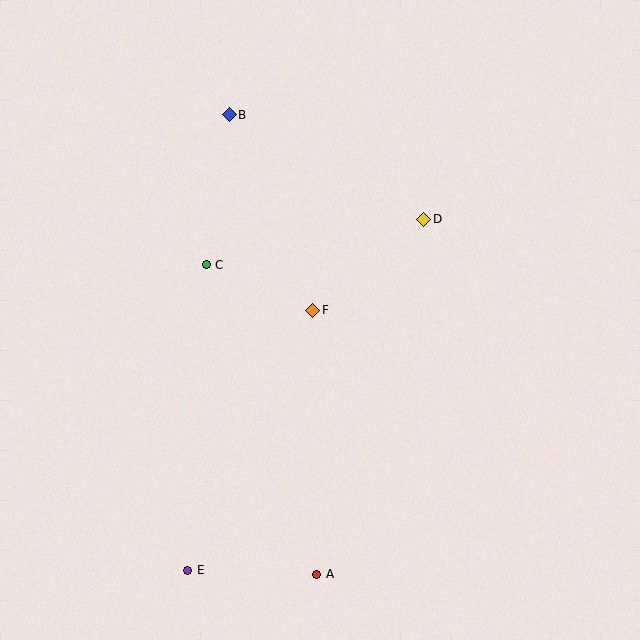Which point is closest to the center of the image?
Point F at (313, 310) is closest to the center.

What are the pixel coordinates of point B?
Point B is at (229, 115).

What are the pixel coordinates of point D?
Point D is at (424, 219).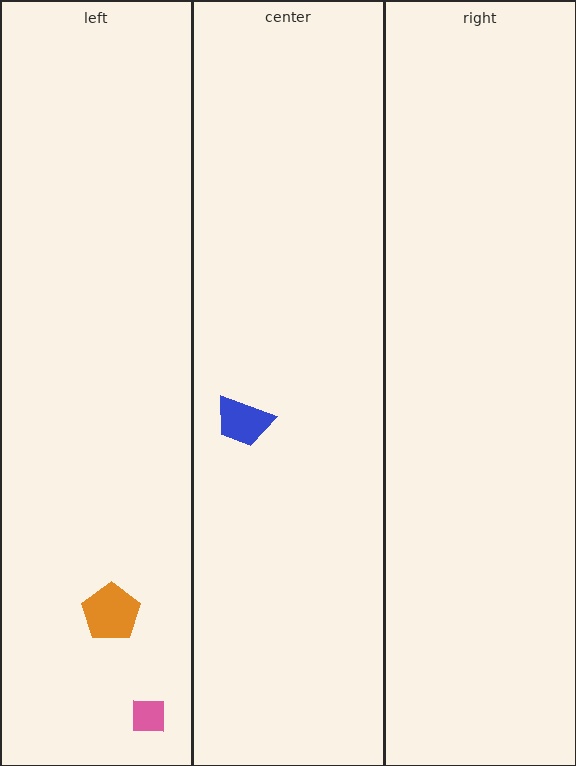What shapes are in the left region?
The pink square, the orange pentagon.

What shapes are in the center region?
The blue trapezoid.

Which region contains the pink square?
The left region.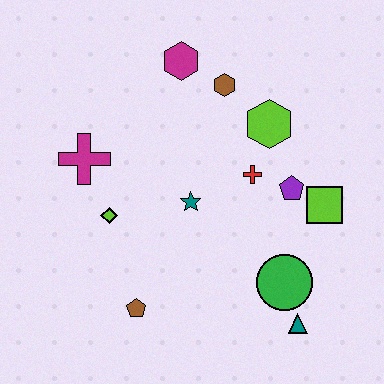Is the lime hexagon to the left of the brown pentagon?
No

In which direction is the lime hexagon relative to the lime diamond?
The lime hexagon is to the right of the lime diamond.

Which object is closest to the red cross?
The purple pentagon is closest to the red cross.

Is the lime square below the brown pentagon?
No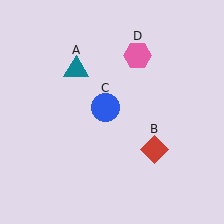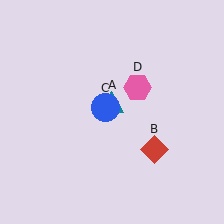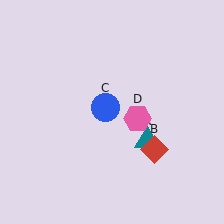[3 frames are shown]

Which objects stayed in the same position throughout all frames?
Red diamond (object B) and blue circle (object C) remained stationary.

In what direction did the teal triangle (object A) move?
The teal triangle (object A) moved down and to the right.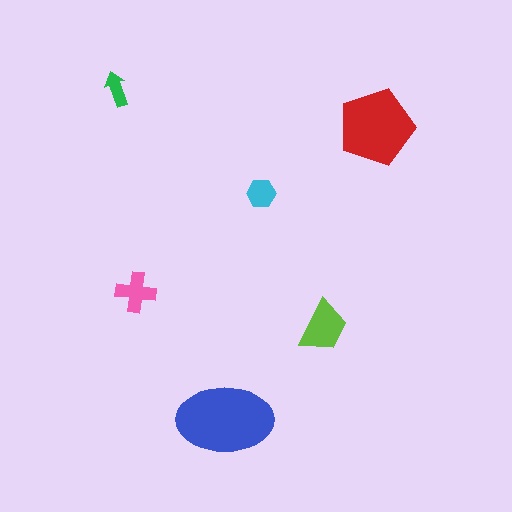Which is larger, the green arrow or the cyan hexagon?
The cyan hexagon.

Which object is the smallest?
The green arrow.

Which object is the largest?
The blue ellipse.